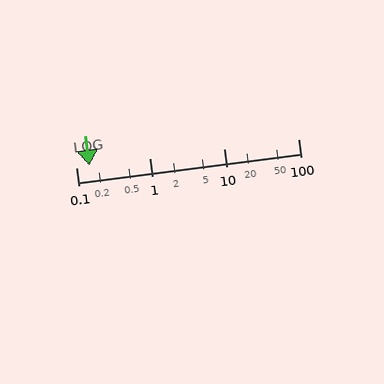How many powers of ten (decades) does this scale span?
The scale spans 3 decades, from 0.1 to 100.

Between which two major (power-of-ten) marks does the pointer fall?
The pointer is between 0.1 and 1.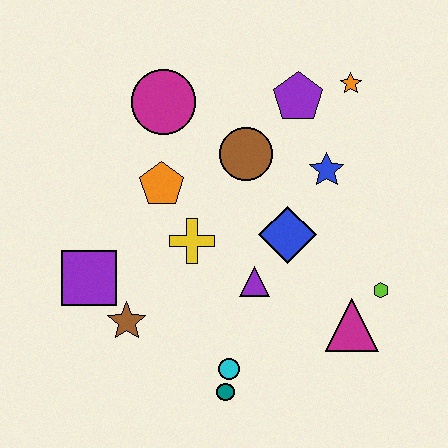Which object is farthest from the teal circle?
The orange star is farthest from the teal circle.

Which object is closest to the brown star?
The purple square is closest to the brown star.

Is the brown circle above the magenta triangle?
Yes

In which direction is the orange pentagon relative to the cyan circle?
The orange pentagon is above the cyan circle.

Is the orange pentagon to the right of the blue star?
No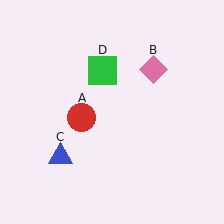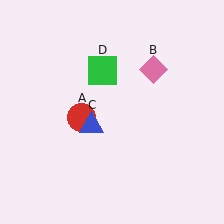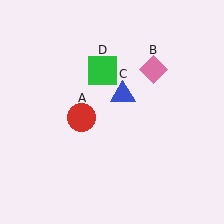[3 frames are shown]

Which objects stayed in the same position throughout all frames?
Red circle (object A) and pink diamond (object B) and green square (object D) remained stationary.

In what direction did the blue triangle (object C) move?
The blue triangle (object C) moved up and to the right.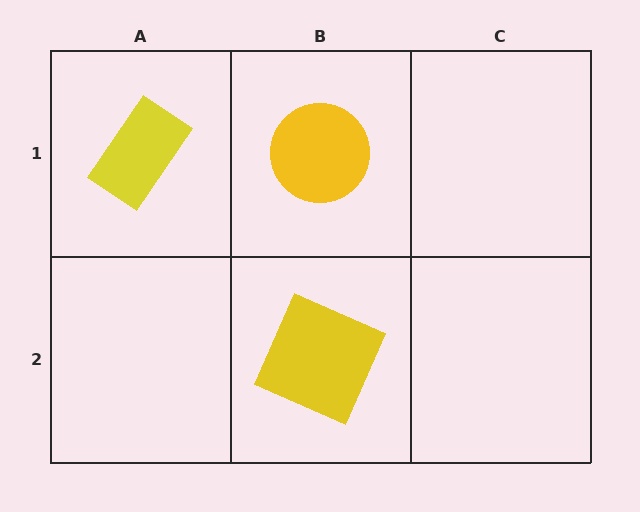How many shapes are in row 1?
2 shapes.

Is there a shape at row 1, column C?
No, that cell is empty.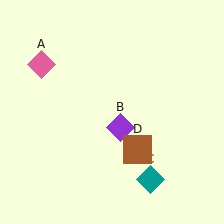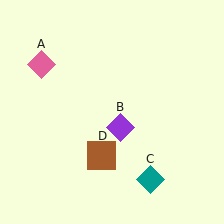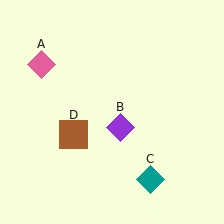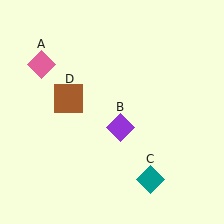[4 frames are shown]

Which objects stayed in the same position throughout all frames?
Pink diamond (object A) and purple diamond (object B) and teal diamond (object C) remained stationary.